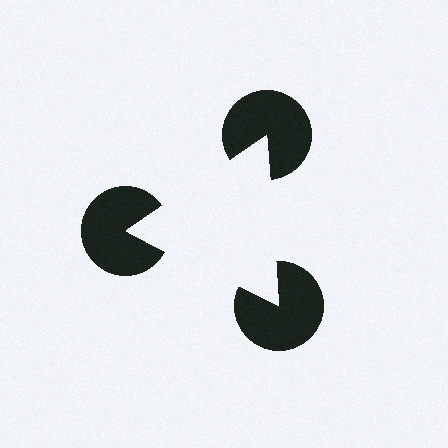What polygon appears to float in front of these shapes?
An illusory triangle — its edges are inferred from the aligned wedge cuts in the pac-man discs, not physically drawn.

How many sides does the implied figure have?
3 sides.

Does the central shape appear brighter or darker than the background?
It typically appears slightly brighter than the background, even though no actual brightness change is drawn.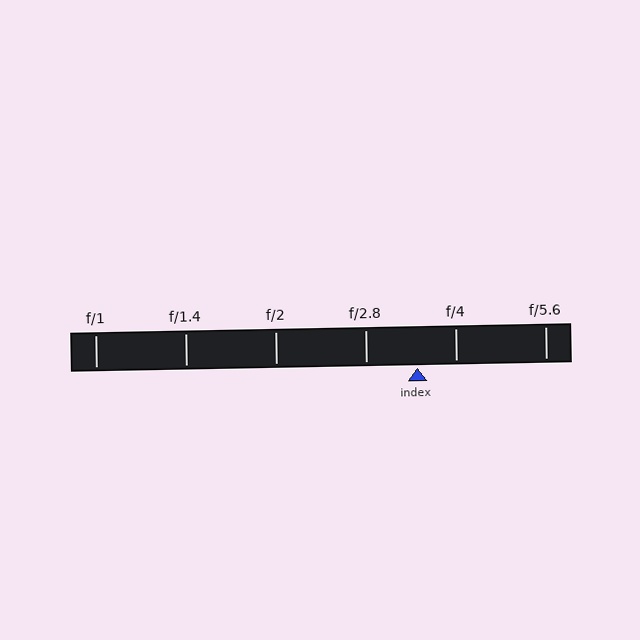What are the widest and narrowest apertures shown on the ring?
The widest aperture shown is f/1 and the narrowest is f/5.6.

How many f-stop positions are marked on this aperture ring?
There are 6 f-stop positions marked.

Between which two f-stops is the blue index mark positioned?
The index mark is between f/2.8 and f/4.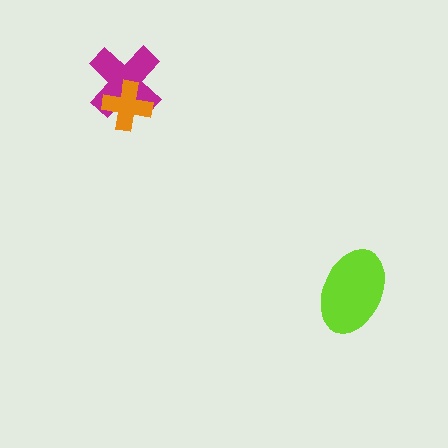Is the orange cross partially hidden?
No, no other shape covers it.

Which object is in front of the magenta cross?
The orange cross is in front of the magenta cross.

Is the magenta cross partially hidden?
Yes, it is partially covered by another shape.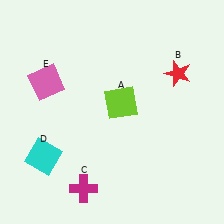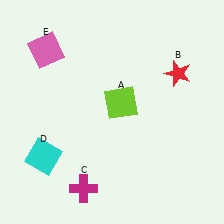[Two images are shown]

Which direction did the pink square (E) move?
The pink square (E) moved up.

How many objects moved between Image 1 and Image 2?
1 object moved between the two images.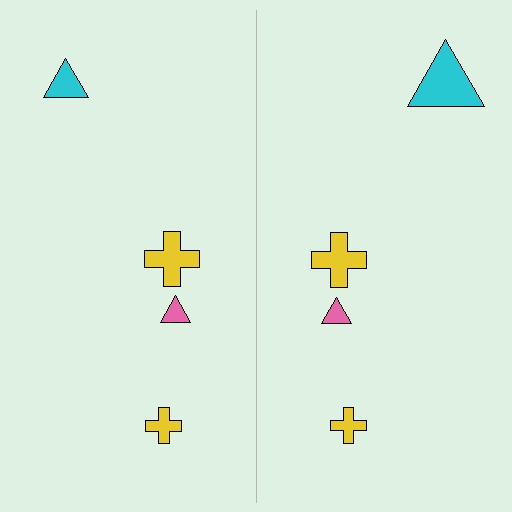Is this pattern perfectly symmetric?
No, the pattern is not perfectly symmetric. The cyan triangle on the right side has a different size than its mirror counterpart.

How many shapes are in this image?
There are 8 shapes in this image.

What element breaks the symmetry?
The cyan triangle on the right side has a different size than its mirror counterpart.